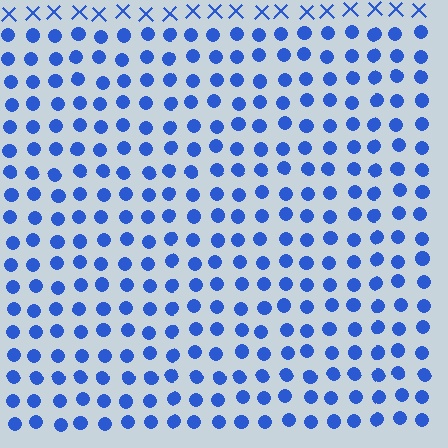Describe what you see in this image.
The image is filled with small blue elements arranged in a uniform grid. A rectangle-shaped region contains circles, while the surrounding area contains X marks. The boundary is defined purely by the change in element shape.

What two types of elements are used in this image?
The image uses circles inside the rectangle region and X marks outside it.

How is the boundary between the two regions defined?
The boundary is defined by a change in element shape: circles inside vs. X marks outside. All elements share the same color and spacing.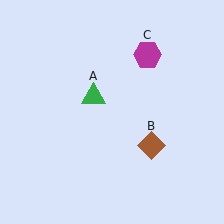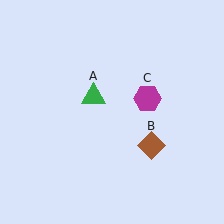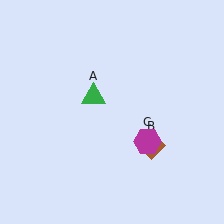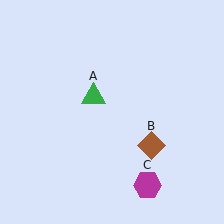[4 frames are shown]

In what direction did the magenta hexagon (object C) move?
The magenta hexagon (object C) moved down.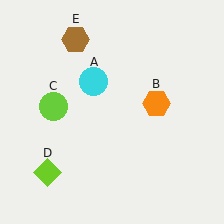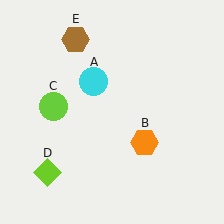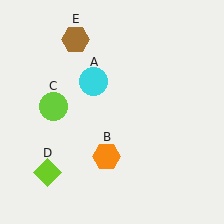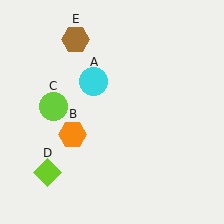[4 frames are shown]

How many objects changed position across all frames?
1 object changed position: orange hexagon (object B).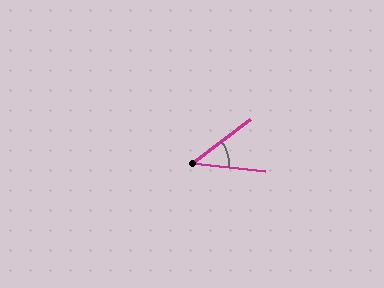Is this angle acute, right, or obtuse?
It is acute.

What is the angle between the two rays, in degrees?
Approximately 43 degrees.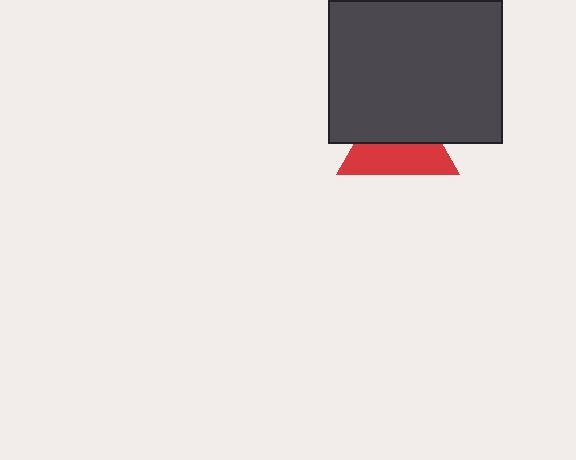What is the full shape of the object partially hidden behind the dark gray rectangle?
The partially hidden object is a red triangle.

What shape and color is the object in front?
The object in front is a dark gray rectangle.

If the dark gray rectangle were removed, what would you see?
You would see the complete red triangle.